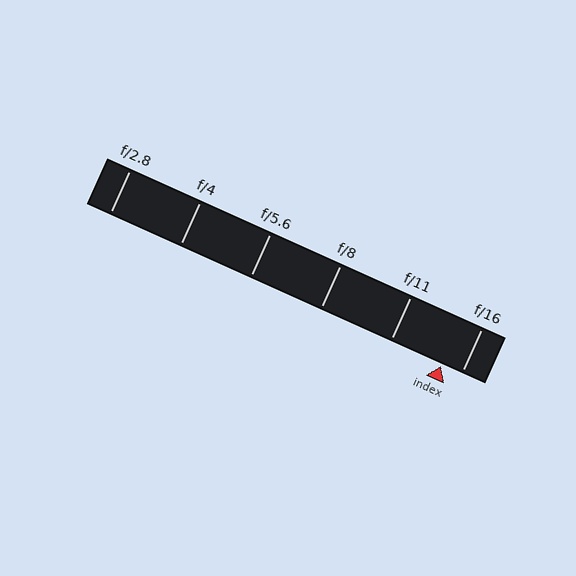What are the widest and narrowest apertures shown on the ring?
The widest aperture shown is f/2.8 and the narrowest is f/16.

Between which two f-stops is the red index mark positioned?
The index mark is between f/11 and f/16.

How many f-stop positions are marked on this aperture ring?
There are 6 f-stop positions marked.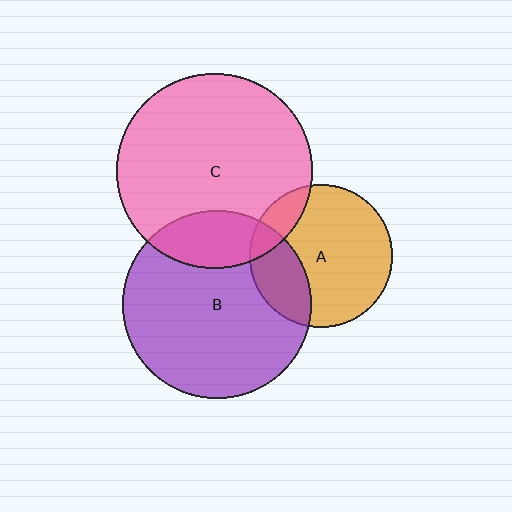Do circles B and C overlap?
Yes.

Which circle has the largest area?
Circle C (pink).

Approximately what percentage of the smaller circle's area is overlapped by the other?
Approximately 20%.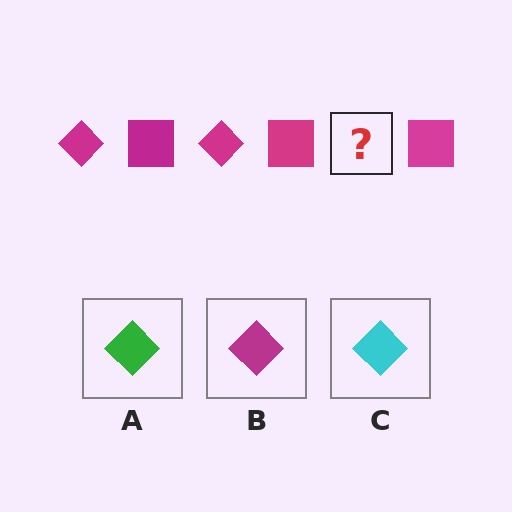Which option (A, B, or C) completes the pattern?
B.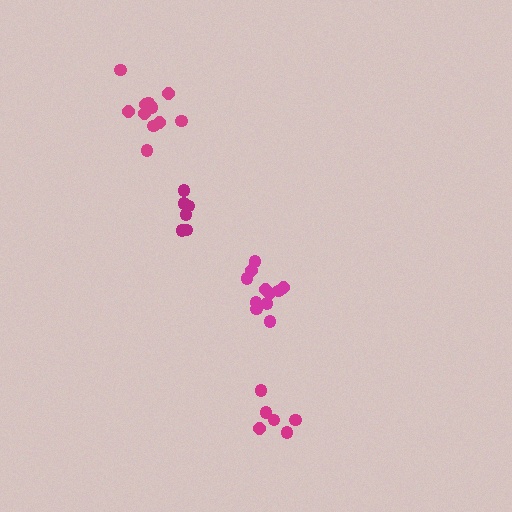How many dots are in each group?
Group 1: 11 dots, Group 2: 6 dots, Group 3: 12 dots, Group 4: 6 dots (35 total).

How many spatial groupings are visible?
There are 4 spatial groupings.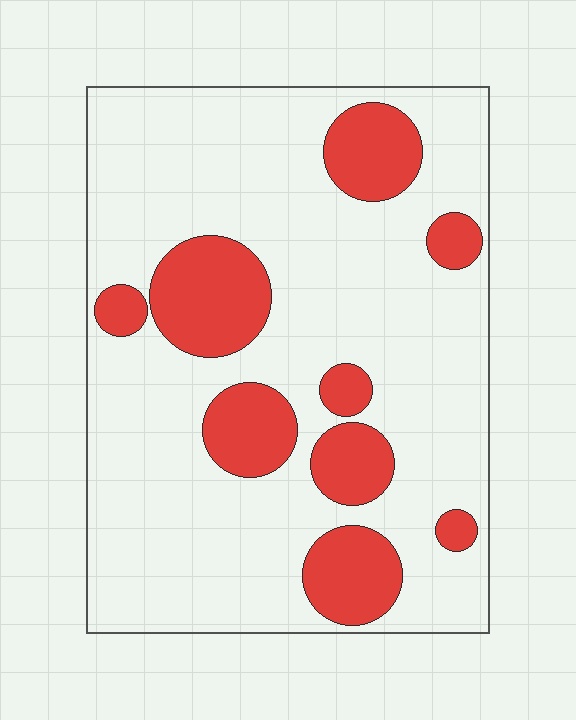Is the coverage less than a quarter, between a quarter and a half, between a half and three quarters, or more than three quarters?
Less than a quarter.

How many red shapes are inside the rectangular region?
9.